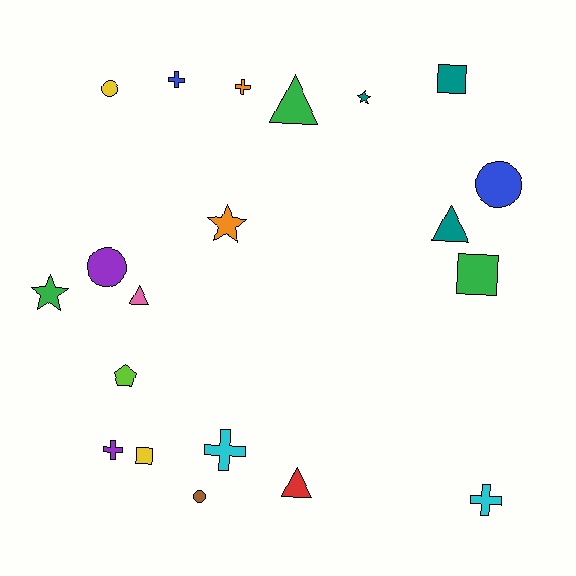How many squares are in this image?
There are 3 squares.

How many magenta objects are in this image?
There are no magenta objects.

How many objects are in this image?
There are 20 objects.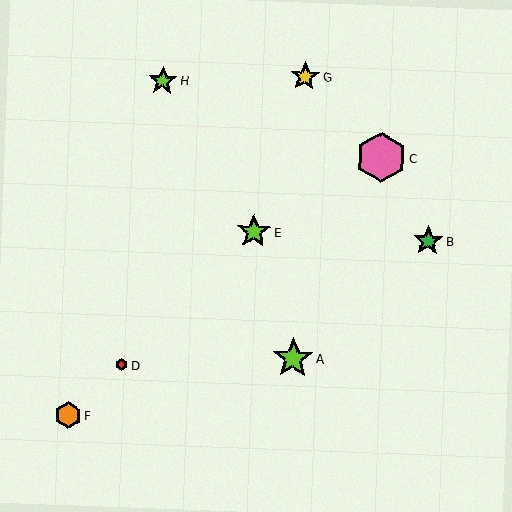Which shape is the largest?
The pink hexagon (labeled C) is the largest.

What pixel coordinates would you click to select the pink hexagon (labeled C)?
Click at (381, 157) to select the pink hexagon C.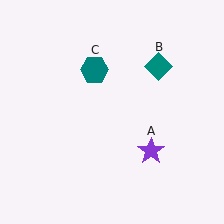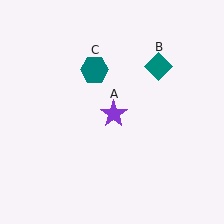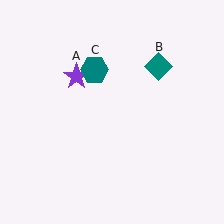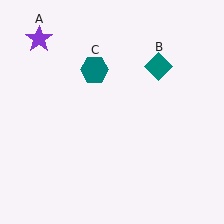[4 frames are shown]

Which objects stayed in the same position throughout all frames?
Teal diamond (object B) and teal hexagon (object C) remained stationary.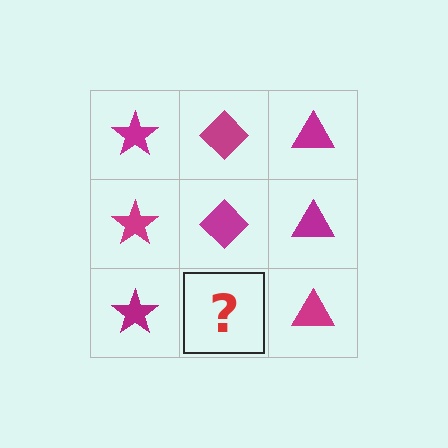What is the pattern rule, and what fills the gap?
The rule is that each column has a consistent shape. The gap should be filled with a magenta diamond.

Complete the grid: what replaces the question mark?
The question mark should be replaced with a magenta diamond.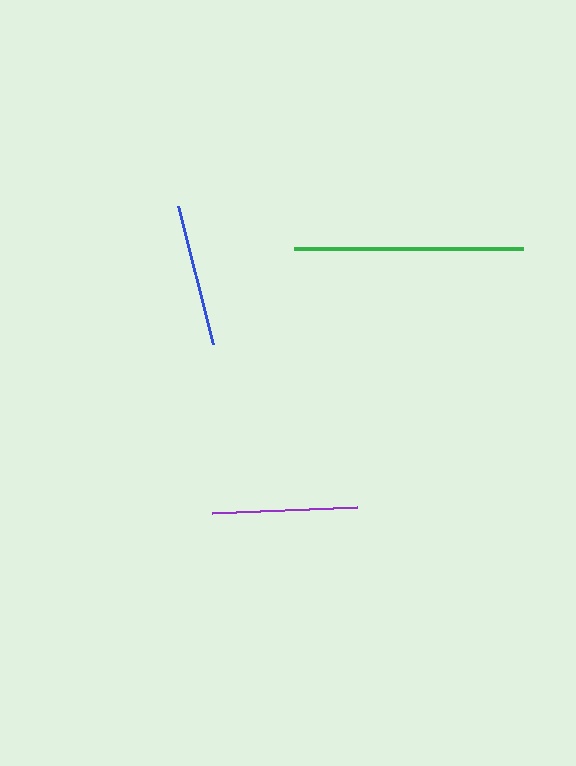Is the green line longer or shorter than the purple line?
The green line is longer than the purple line.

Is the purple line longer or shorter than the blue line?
The purple line is longer than the blue line.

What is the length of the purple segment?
The purple segment is approximately 146 pixels long.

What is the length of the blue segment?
The blue segment is approximately 143 pixels long.